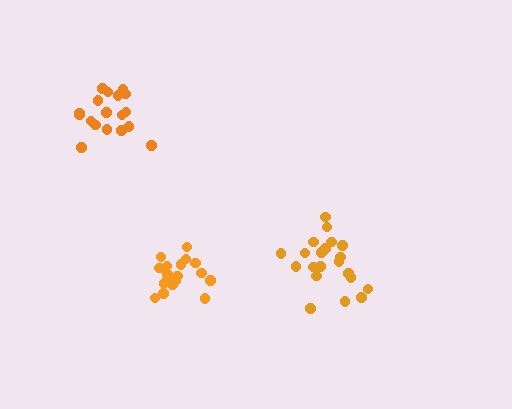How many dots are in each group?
Group 1: 18 dots, Group 2: 21 dots, Group 3: 18 dots (57 total).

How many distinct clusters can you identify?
There are 3 distinct clusters.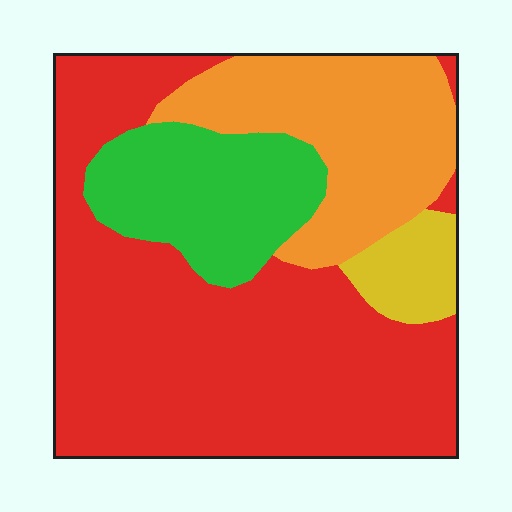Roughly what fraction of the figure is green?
Green takes up about one sixth (1/6) of the figure.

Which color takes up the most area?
Red, at roughly 55%.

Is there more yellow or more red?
Red.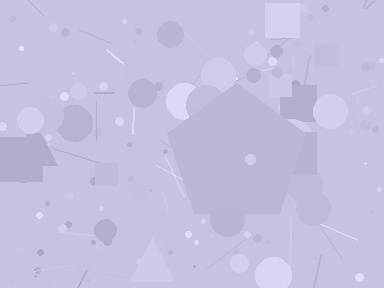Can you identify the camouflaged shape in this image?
The camouflaged shape is a pentagon.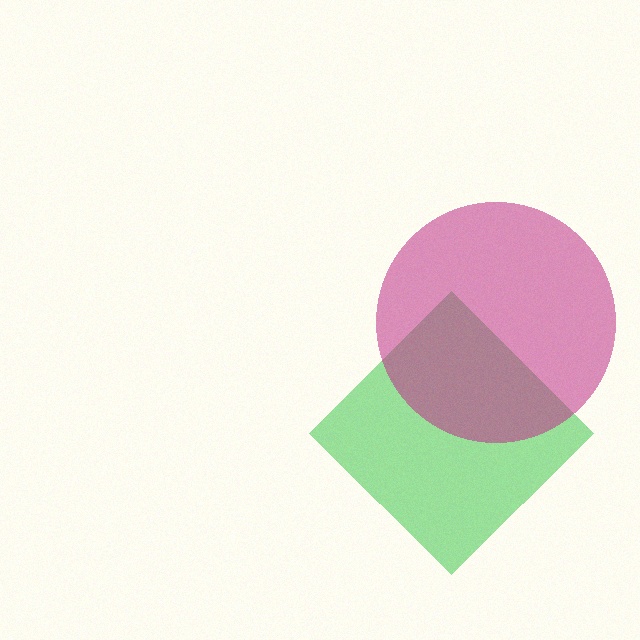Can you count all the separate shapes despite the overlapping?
Yes, there are 2 separate shapes.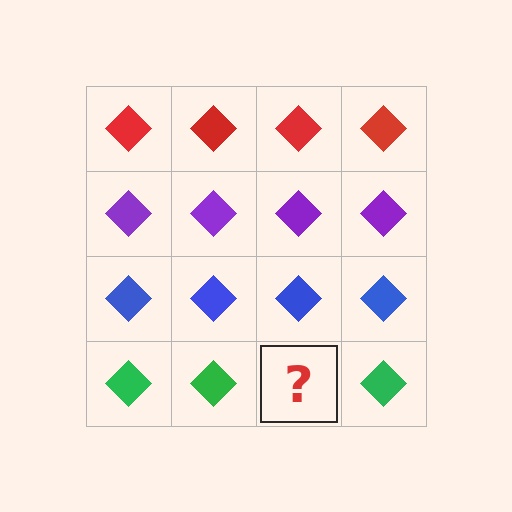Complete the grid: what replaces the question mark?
The question mark should be replaced with a green diamond.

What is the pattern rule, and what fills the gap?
The rule is that each row has a consistent color. The gap should be filled with a green diamond.